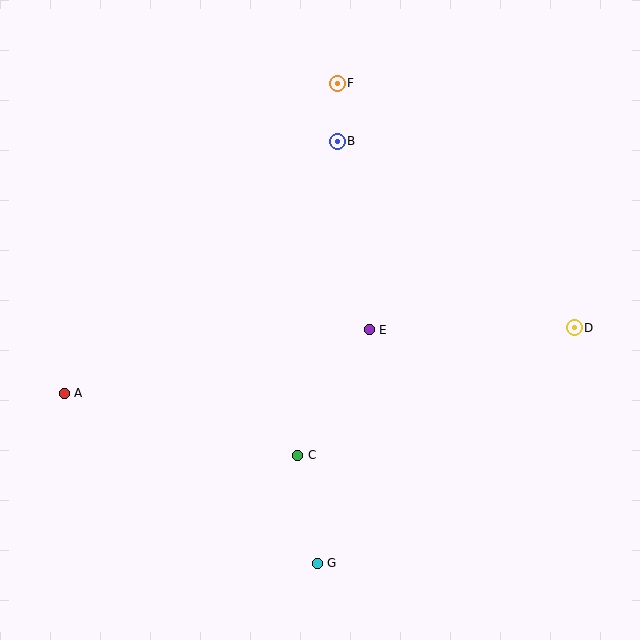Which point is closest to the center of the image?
Point E at (369, 330) is closest to the center.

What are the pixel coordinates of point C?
Point C is at (298, 455).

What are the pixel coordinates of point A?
Point A is at (64, 393).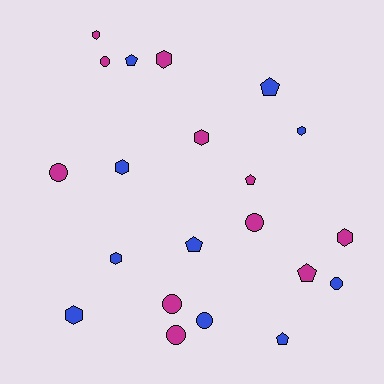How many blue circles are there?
There are 2 blue circles.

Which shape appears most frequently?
Hexagon, with 8 objects.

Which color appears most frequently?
Magenta, with 11 objects.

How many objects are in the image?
There are 21 objects.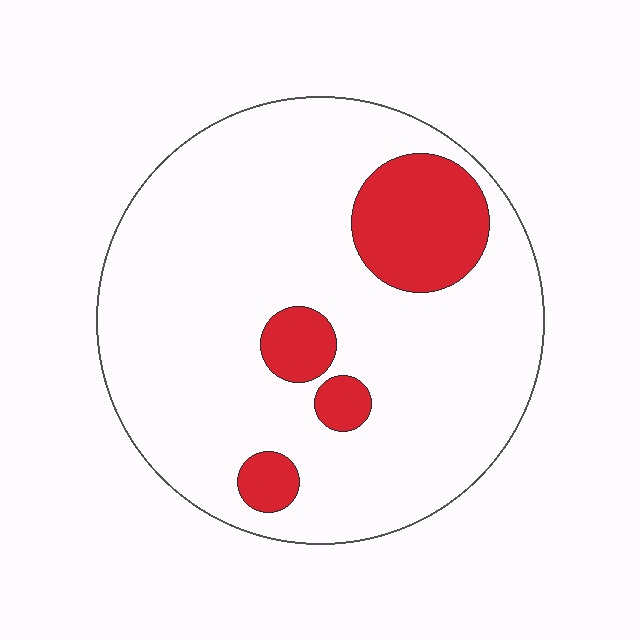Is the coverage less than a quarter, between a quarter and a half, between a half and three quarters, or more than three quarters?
Less than a quarter.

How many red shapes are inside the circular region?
4.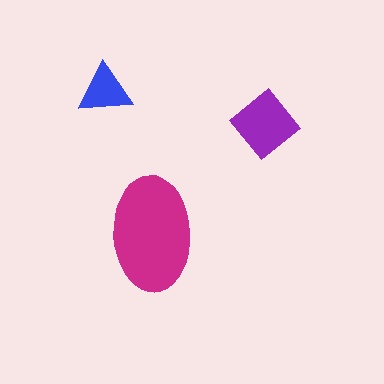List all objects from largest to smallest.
The magenta ellipse, the purple diamond, the blue triangle.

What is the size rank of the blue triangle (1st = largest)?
3rd.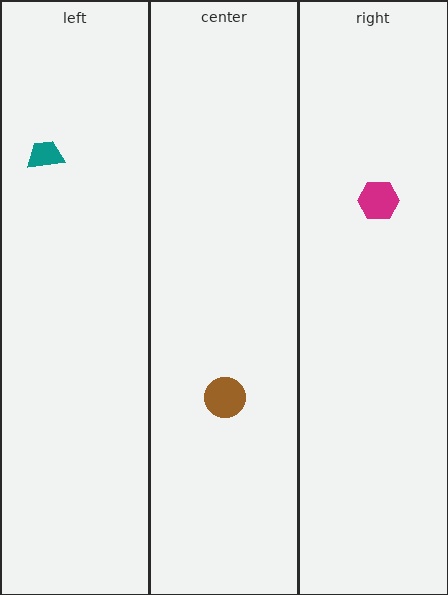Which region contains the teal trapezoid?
The left region.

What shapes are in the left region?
The teal trapezoid.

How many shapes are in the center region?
1.